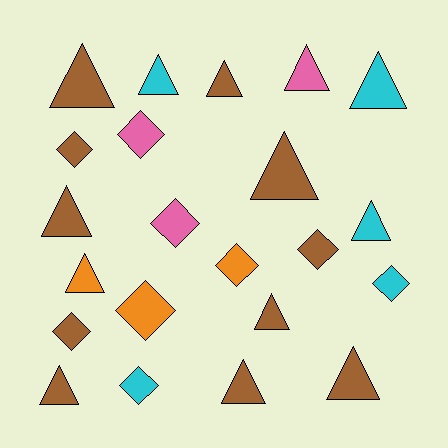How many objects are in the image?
There are 22 objects.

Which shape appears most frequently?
Triangle, with 13 objects.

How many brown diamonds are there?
There are 3 brown diamonds.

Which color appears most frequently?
Brown, with 11 objects.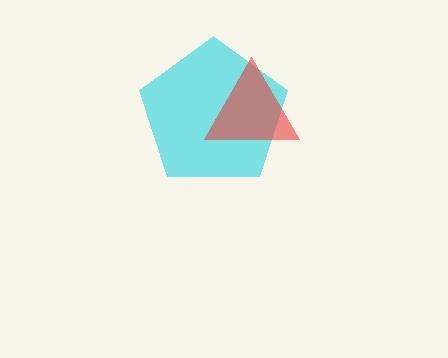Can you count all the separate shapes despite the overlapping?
Yes, there are 2 separate shapes.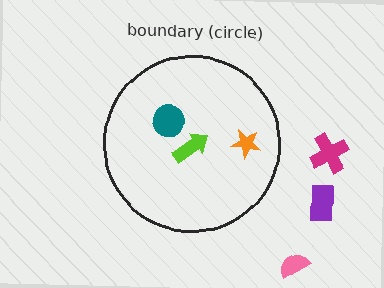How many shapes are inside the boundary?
3 inside, 3 outside.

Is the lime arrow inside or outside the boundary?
Inside.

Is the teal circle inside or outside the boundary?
Inside.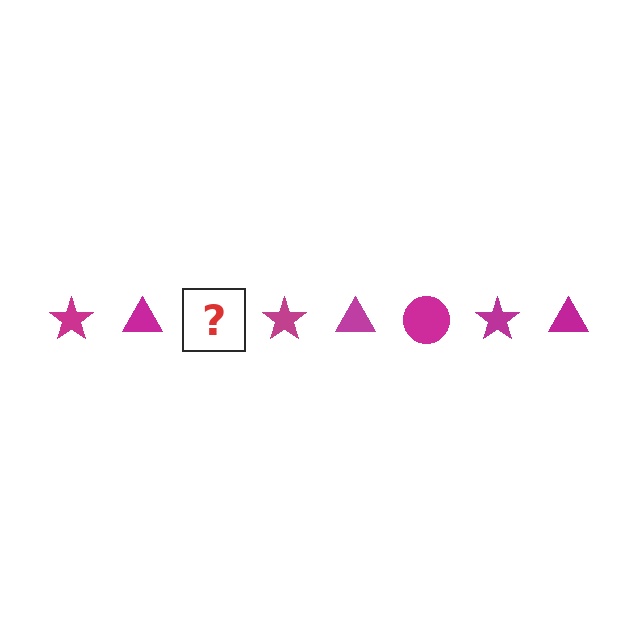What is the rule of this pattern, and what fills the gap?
The rule is that the pattern cycles through star, triangle, circle shapes in magenta. The gap should be filled with a magenta circle.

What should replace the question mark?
The question mark should be replaced with a magenta circle.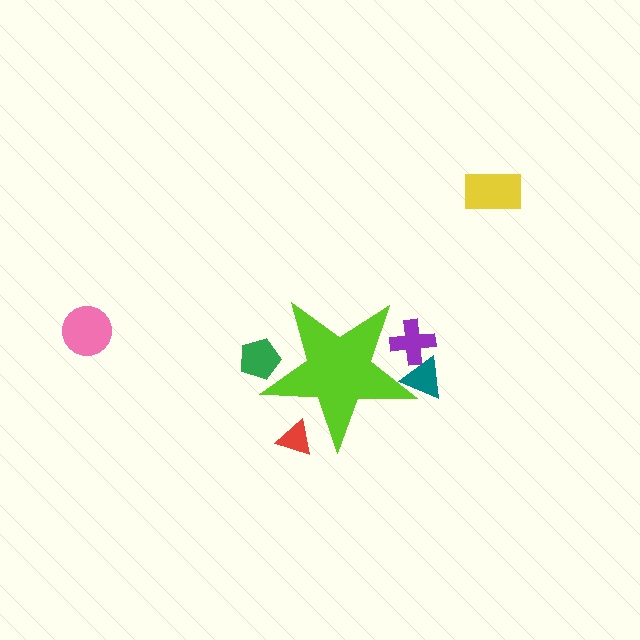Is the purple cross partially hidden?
Yes, the purple cross is partially hidden behind the lime star.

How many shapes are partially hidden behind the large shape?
4 shapes are partially hidden.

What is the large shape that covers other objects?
A lime star.